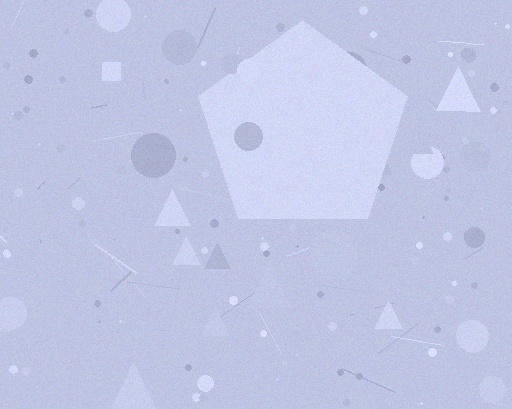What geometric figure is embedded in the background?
A pentagon is embedded in the background.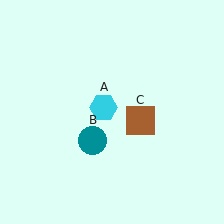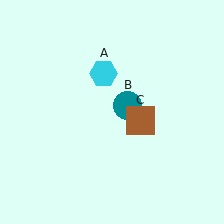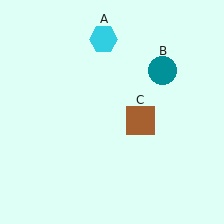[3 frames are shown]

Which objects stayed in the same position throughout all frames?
Brown square (object C) remained stationary.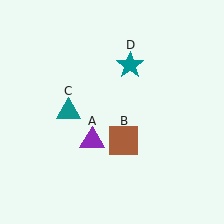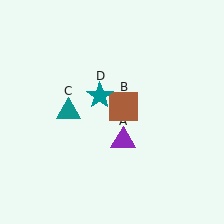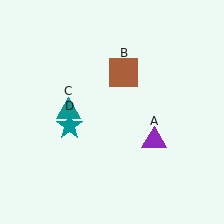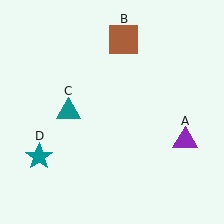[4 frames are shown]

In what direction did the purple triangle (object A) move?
The purple triangle (object A) moved right.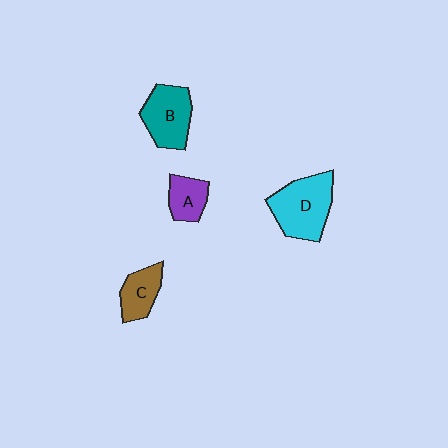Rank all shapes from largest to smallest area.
From largest to smallest: D (cyan), B (teal), C (brown), A (purple).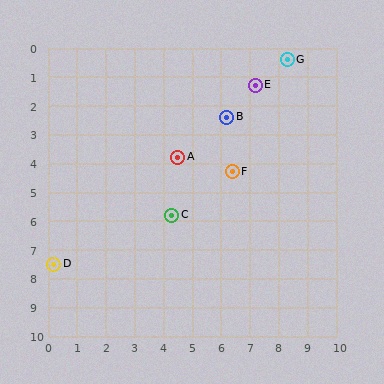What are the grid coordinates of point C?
Point C is at approximately (4.3, 5.8).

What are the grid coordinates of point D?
Point D is at approximately (0.2, 7.5).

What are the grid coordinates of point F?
Point F is at approximately (6.4, 4.3).